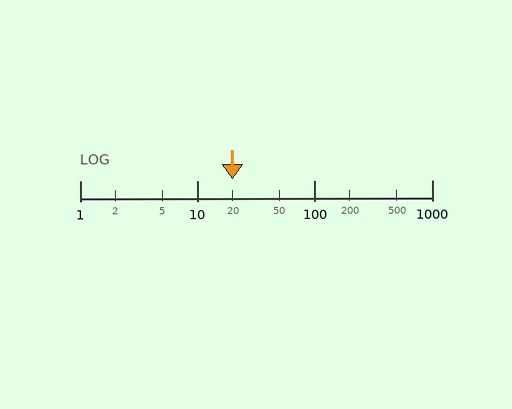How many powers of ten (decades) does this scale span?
The scale spans 3 decades, from 1 to 1000.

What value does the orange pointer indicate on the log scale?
The pointer indicates approximately 20.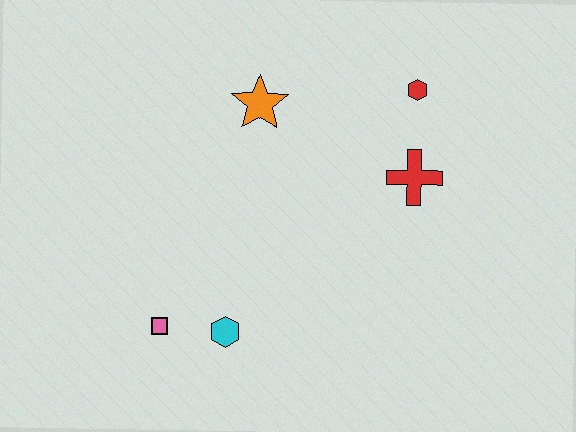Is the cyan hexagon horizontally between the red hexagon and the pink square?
Yes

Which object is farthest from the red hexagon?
The pink square is farthest from the red hexagon.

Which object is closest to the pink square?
The cyan hexagon is closest to the pink square.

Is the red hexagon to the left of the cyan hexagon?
No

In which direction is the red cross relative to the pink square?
The red cross is to the right of the pink square.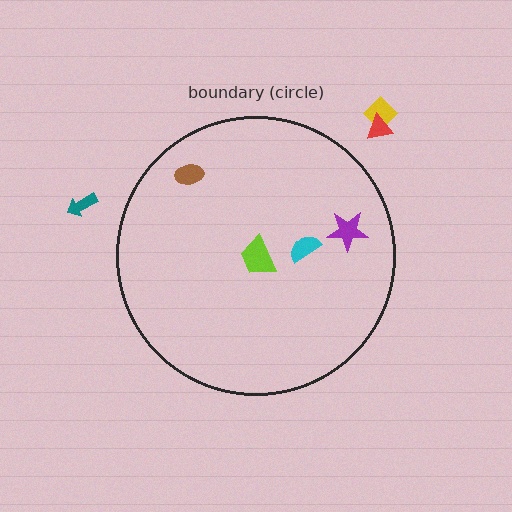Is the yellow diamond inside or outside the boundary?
Outside.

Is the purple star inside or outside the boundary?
Inside.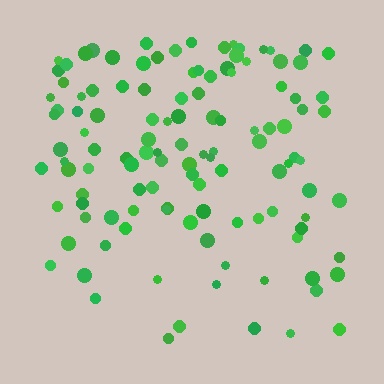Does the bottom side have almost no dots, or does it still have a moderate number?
Still a moderate number, just noticeably fewer than the top.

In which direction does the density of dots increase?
From bottom to top, with the top side densest.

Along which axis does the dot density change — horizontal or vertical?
Vertical.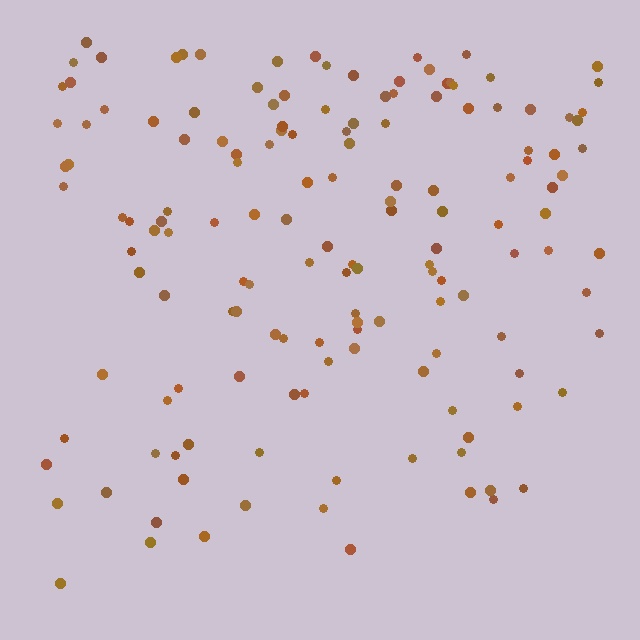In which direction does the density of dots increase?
From bottom to top, with the top side densest.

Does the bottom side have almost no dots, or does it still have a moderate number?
Still a moderate number, just noticeably fewer than the top.